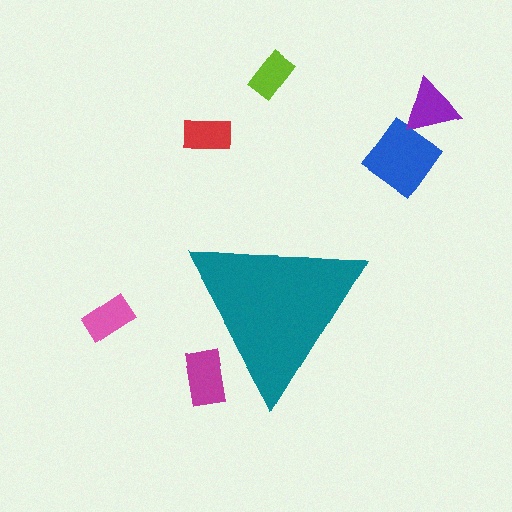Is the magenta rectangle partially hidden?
Yes, the magenta rectangle is partially hidden behind the teal triangle.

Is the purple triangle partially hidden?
No, the purple triangle is fully visible.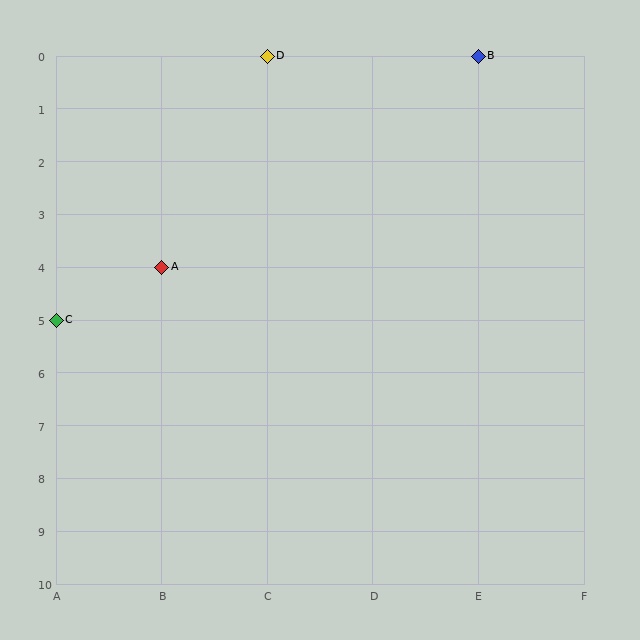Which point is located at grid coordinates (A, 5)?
Point C is at (A, 5).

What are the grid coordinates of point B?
Point B is at grid coordinates (E, 0).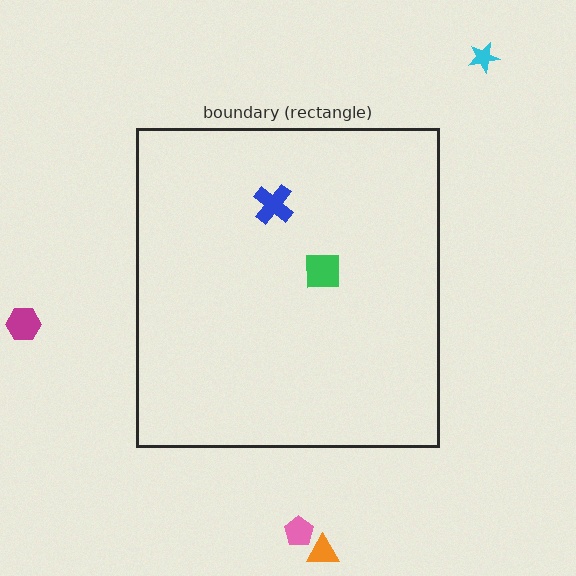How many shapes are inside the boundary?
2 inside, 4 outside.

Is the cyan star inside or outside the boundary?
Outside.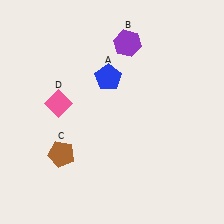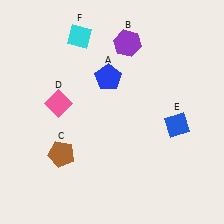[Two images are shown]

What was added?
A blue diamond (E), a cyan diamond (F) were added in Image 2.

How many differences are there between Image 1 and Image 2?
There are 2 differences between the two images.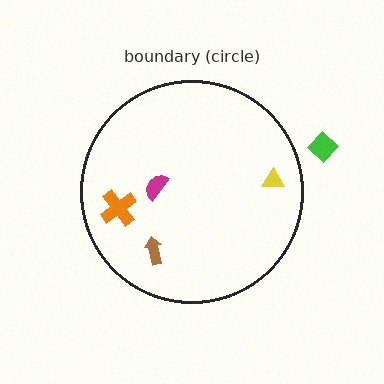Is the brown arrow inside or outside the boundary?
Inside.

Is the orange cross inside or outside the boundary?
Inside.